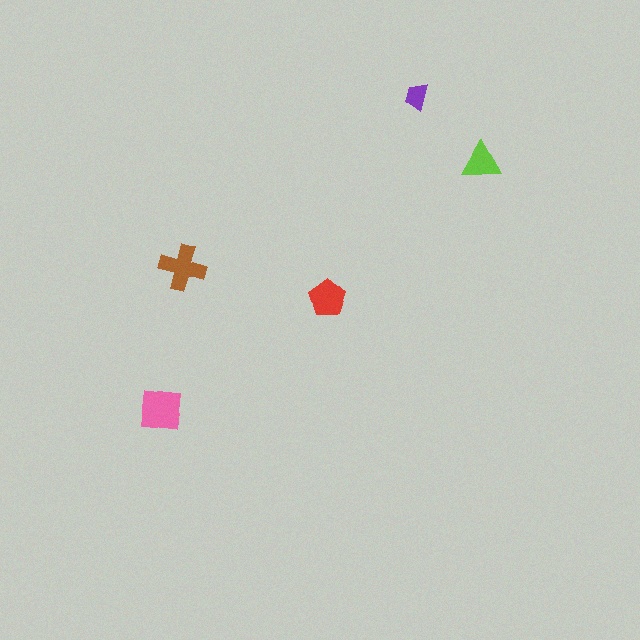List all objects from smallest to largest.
The purple trapezoid, the lime triangle, the red pentagon, the brown cross, the pink square.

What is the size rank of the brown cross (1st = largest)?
2nd.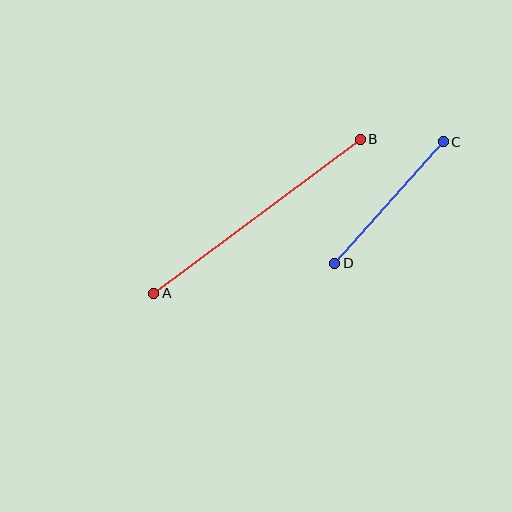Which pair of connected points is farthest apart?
Points A and B are farthest apart.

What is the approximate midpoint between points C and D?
The midpoint is at approximately (389, 202) pixels.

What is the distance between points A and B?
The distance is approximately 258 pixels.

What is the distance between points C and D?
The distance is approximately 163 pixels.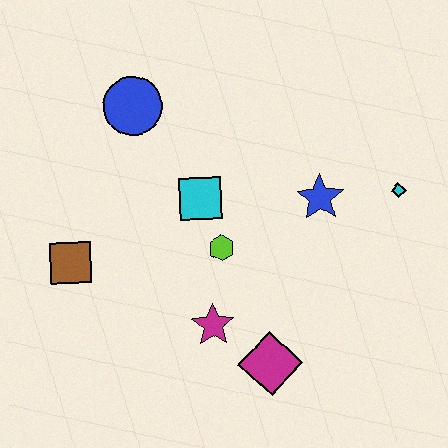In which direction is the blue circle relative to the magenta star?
The blue circle is above the magenta star.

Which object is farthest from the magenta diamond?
The blue circle is farthest from the magenta diamond.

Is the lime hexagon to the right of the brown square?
Yes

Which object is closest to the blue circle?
The cyan square is closest to the blue circle.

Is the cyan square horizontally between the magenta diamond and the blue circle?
Yes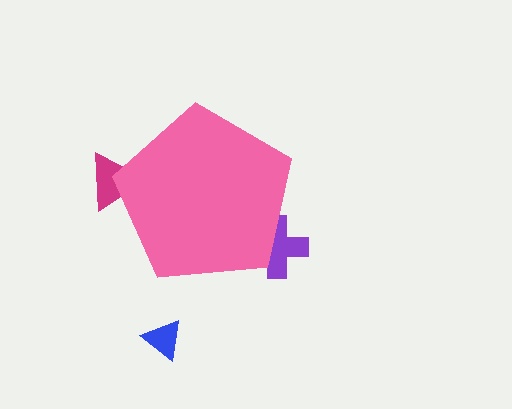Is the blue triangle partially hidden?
No, the blue triangle is fully visible.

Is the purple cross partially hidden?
Yes, the purple cross is partially hidden behind the pink pentagon.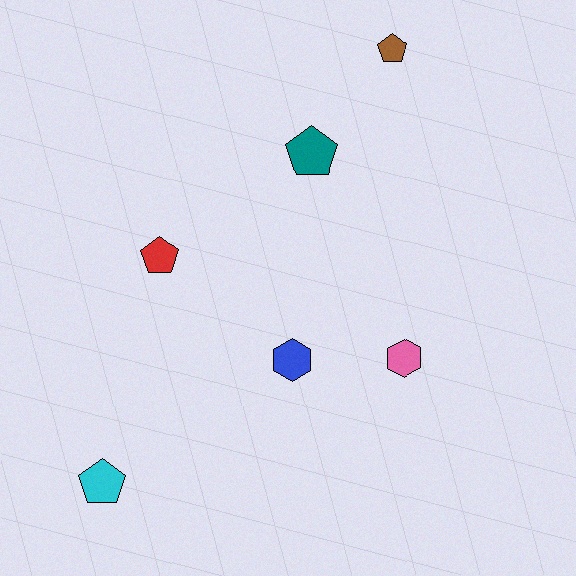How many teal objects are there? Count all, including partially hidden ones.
There is 1 teal object.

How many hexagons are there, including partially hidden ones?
There are 2 hexagons.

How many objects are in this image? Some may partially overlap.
There are 6 objects.